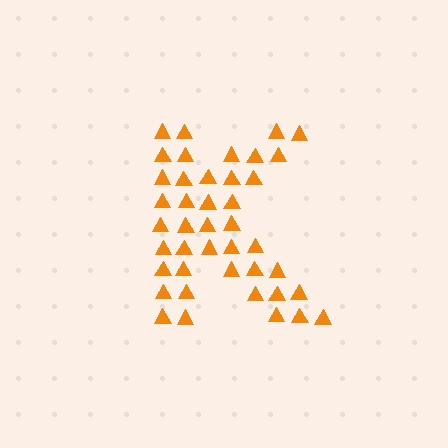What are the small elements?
The small elements are triangles.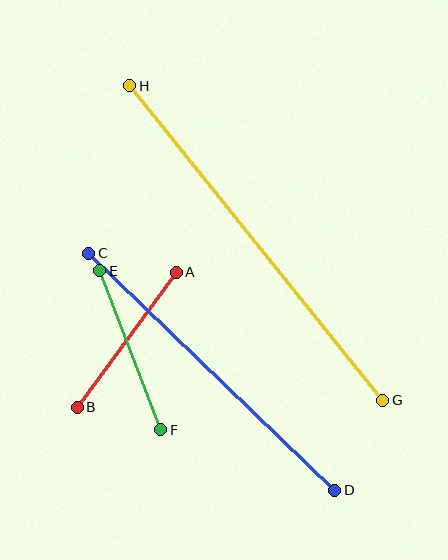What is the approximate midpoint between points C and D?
The midpoint is at approximately (212, 372) pixels.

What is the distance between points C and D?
The distance is approximately 341 pixels.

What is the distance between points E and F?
The distance is approximately 171 pixels.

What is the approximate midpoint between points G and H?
The midpoint is at approximately (256, 243) pixels.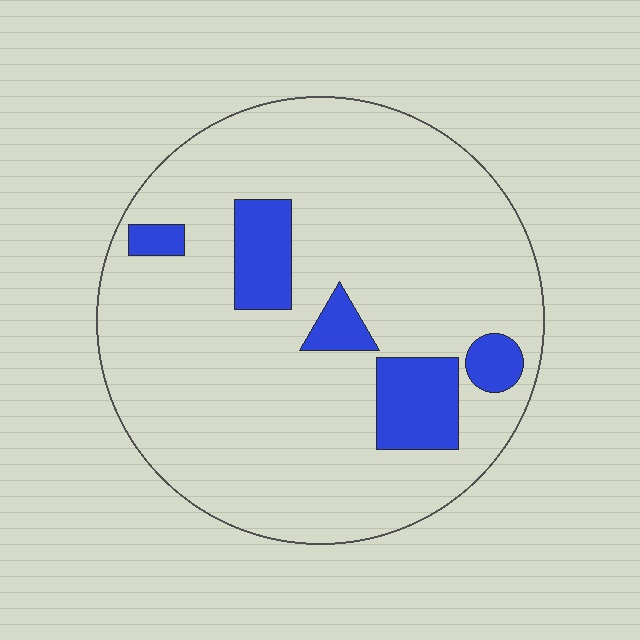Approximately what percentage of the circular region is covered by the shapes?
Approximately 15%.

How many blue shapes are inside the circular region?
5.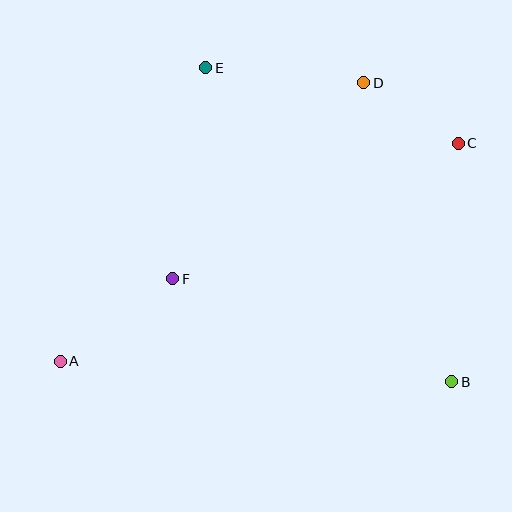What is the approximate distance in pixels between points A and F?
The distance between A and F is approximately 140 pixels.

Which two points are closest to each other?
Points C and D are closest to each other.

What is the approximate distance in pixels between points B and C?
The distance between B and C is approximately 239 pixels.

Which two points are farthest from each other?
Points A and C are farthest from each other.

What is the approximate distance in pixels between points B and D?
The distance between B and D is approximately 312 pixels.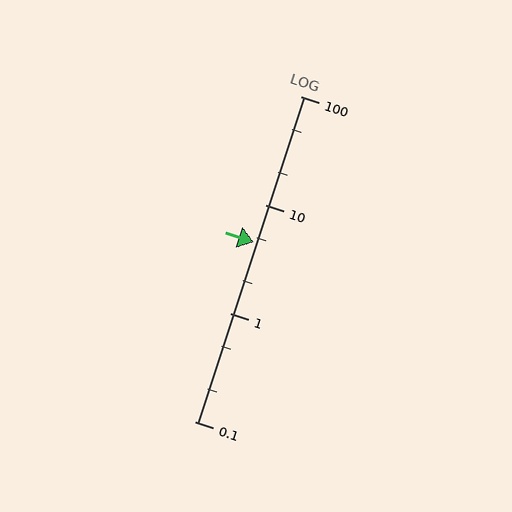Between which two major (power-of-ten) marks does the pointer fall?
The pointer is between 1 and 10.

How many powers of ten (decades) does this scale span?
The scale spans 3 decades, from 0.1 to 100.